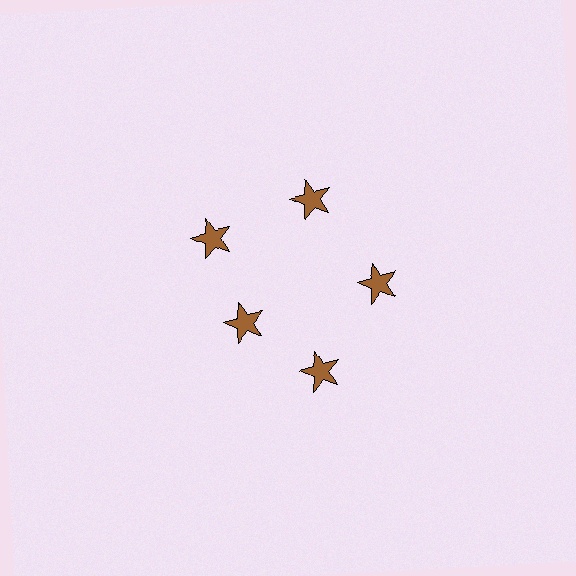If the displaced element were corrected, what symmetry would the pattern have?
It would have 5-fold rotational symmetry — the pattern would map onto itself every 72 degrees.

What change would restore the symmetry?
The symmetry would be restored by moving it outward, back onto the ring so that all 5 stars sit at equal angles and equal distance from the center.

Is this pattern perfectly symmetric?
No. The 5 brown stars are arranged in a ring, but one element near the 8 o'clock position is pulled inward toward the center, breaking the 5-fold rotational symmetry.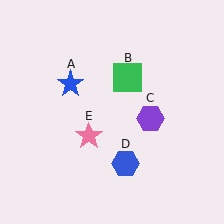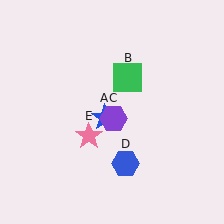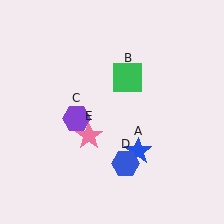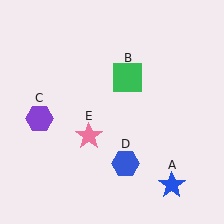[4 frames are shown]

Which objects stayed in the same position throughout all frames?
Green square (object B) and blue hexagon (object D) and pink star (object E) remained stationary.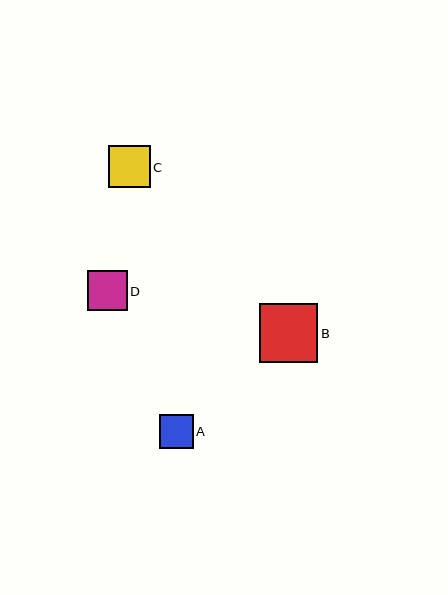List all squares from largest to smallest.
From largest to smallest: B, C, D, A.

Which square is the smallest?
Square A is the smallest with a size of approximately 34 pixels.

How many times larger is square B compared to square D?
Square B is approximately 1.5 times the size of square D.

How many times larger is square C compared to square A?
Square C is approximately 1.2 times the size of square A.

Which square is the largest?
Square B is the largest with a size of approximately 59 pixels.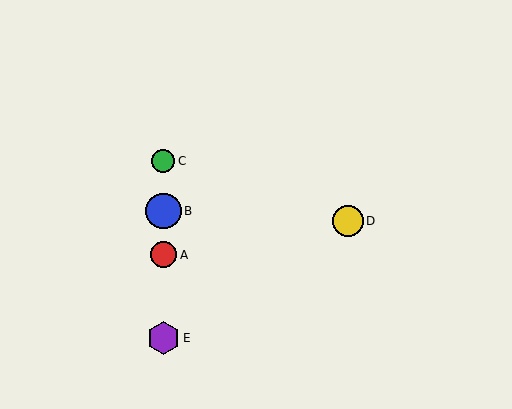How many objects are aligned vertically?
4 objects (A, B, C, E) are aligned vertically.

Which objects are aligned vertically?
Objects A, B, C, E are aligned vertically.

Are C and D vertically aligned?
No, C is at x≈163 and D is at x≈348.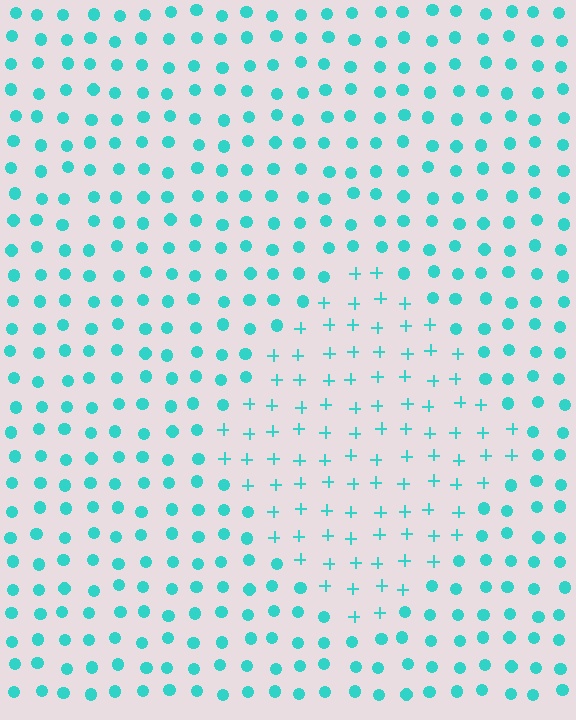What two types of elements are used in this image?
The image uses plus signs inside the diamond region and circles outside it.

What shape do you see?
I see a diamond.